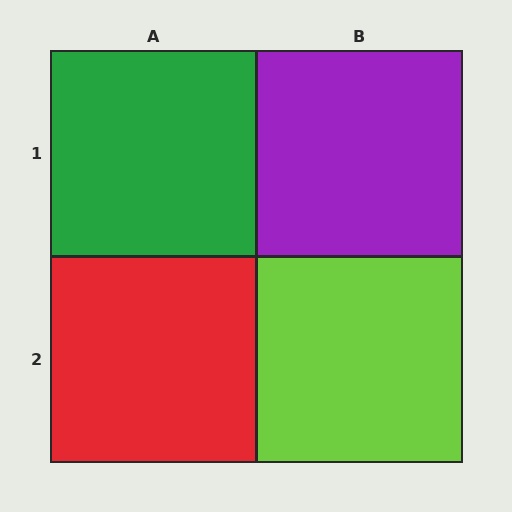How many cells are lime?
1 cell is lime.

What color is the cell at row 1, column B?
Purple.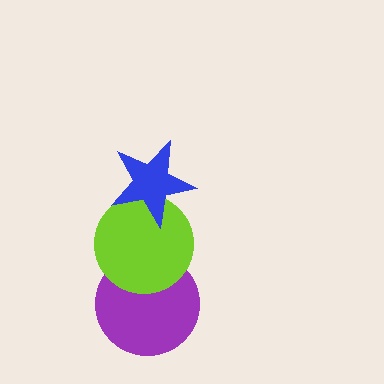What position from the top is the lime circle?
The lime circle is 2nd from the top.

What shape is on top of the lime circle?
The blue star is on top of the lime circle.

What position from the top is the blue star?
The blue star is 1st from the top.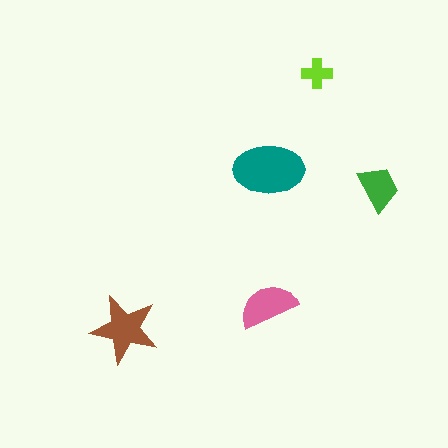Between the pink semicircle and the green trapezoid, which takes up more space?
The pink semicircle.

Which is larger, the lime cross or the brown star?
The brown star.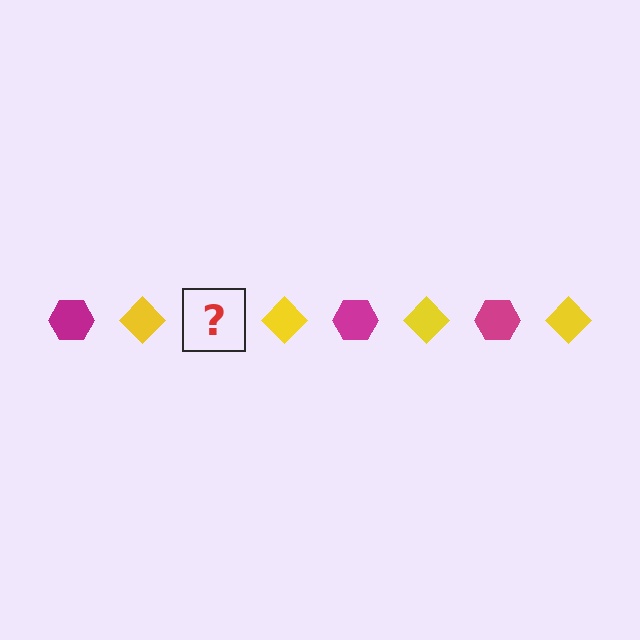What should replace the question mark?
The question mark should be replaced with a magenta hexagon.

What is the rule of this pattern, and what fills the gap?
The rule is that the pattern alternates between magenta hexagon and yellow diamond. The gap should be filled with a magenta hexagon.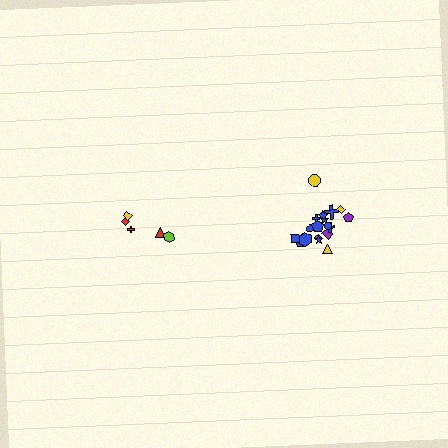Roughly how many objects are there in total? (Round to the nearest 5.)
Roughly 25 objects in total.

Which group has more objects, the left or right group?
The right group.